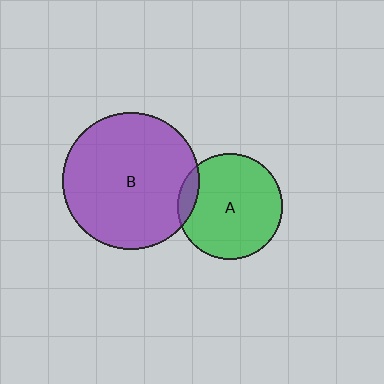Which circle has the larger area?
Circle B (purple).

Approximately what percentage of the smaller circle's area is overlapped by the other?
Approximately 10%.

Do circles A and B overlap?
Yes.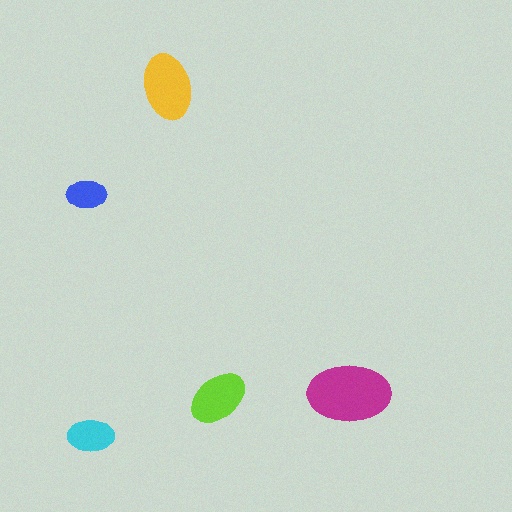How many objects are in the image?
There are 5 objects in the image.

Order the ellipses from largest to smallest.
the magenta one, the yellow one, the lime one, the cyan one, the blue one.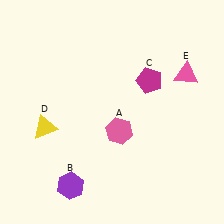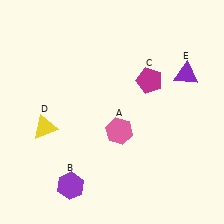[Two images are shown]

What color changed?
The triangle (E) changed from pink in Image 1 to purple in Image 2.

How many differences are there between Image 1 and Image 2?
There is 1 difference between the two images.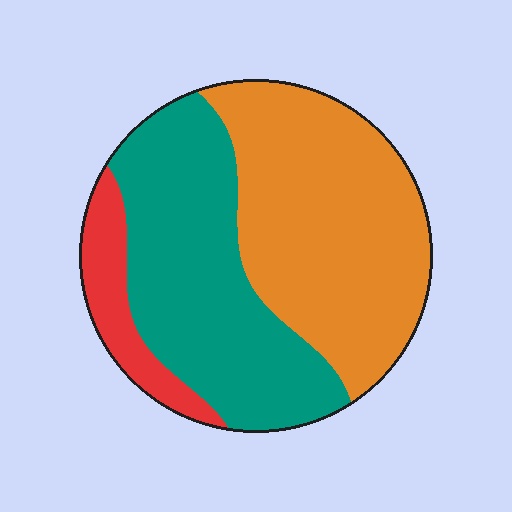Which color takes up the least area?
Red, at roughly 10%.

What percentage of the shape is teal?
Teal covers around 40% of the shape.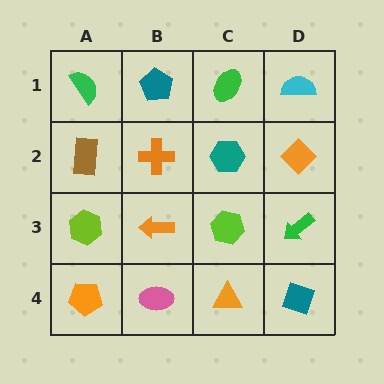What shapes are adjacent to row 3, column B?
An orange cross (row 2, column B), a pink ellipse (row 4, column B), a lime hexagon (row 3, column A), a lime hexagon (row 3, column C).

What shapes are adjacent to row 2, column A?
A green semicircle (row 1, column A), a lime hexagon (row 3, column A), an orange cross (row 2, column B).